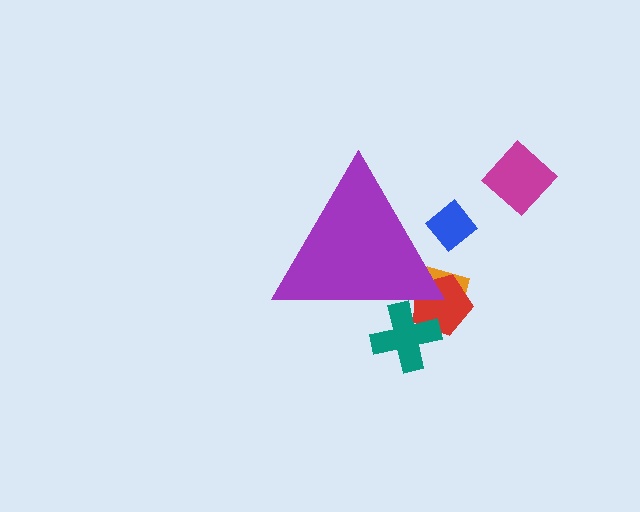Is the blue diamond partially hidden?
Yes, the blue diamond is partially hidden behind the purple triangle.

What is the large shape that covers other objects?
A purple triangle.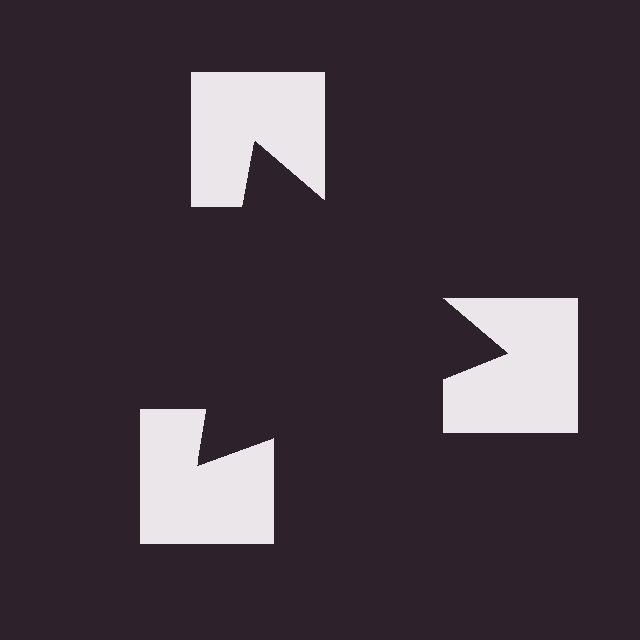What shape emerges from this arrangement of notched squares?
An illusory triangle — its edges are inferred from the aligned wedge cuts in the notched squares, not physically drawn.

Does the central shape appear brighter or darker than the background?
It typically appears slightly darker than the background, even though no actual brightness change is drawn.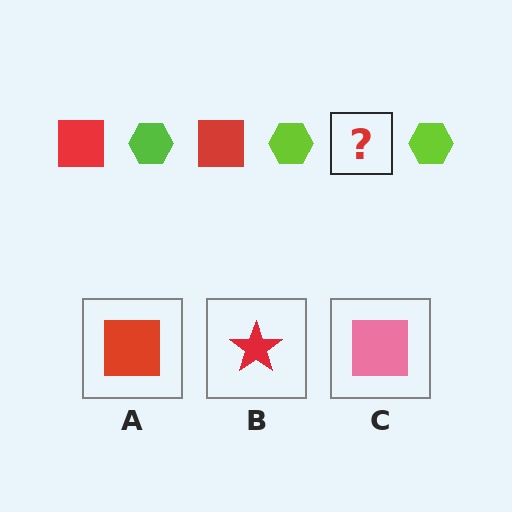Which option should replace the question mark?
Option A.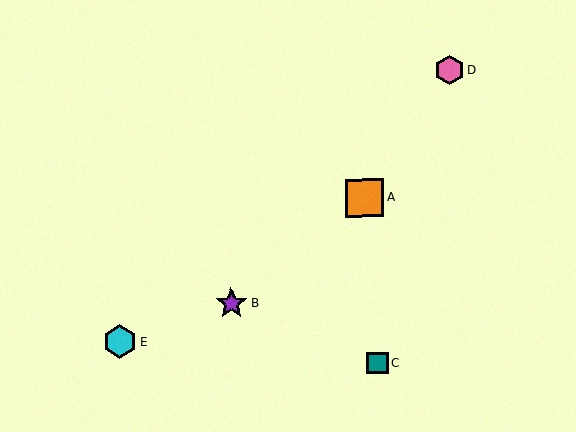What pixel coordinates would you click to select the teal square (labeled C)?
Click at (377, 364) to select the teal square C.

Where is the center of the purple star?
The center of the purple star is at (231, 304).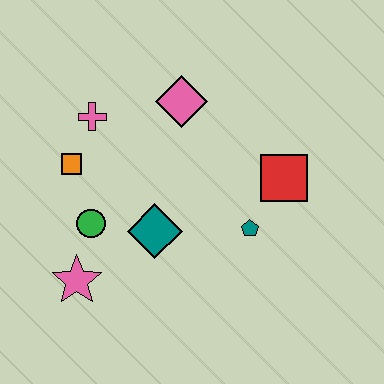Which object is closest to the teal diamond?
The green circle is closest to the teal diamond.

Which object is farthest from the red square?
The pink star is farthest from the red square.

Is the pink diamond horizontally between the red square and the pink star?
Yes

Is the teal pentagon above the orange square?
No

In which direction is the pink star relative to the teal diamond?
The pink star is to the left of the teal diamond.